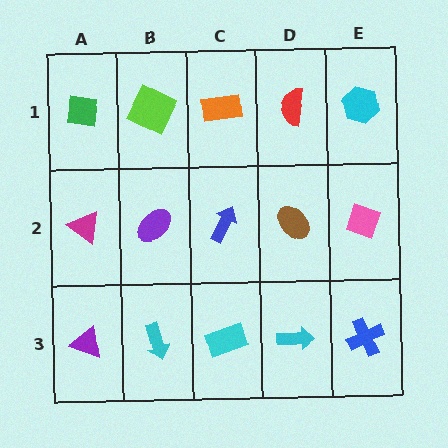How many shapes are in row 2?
5 shapes.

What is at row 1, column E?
A cyan hexagon.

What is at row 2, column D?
A brown ellipse.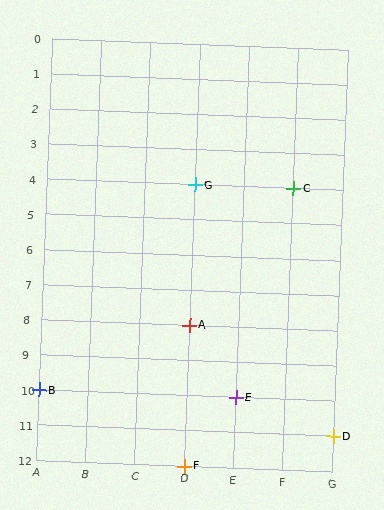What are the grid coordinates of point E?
Point E is at grid coordinates (E, 10).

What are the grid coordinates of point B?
Point B is at grid coordinates (A, 10).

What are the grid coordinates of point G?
Point G is at grid coordinates (D, 4).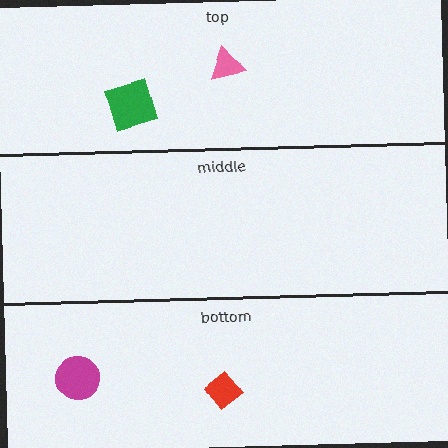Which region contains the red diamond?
The bottom region.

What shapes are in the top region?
The green square, the pink triangle.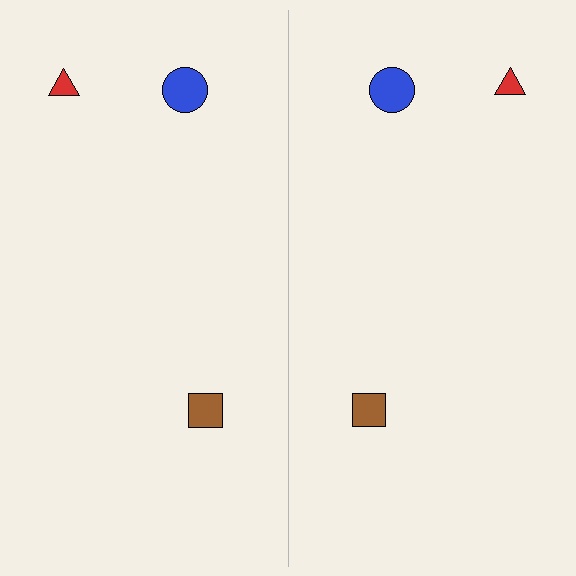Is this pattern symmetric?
Yes, this pattern has bilateral (reflection) symmetry.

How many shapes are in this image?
There are 6 shapes in this image.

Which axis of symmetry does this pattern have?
The pattern has a vertical axis of symmetry running through the center of the image.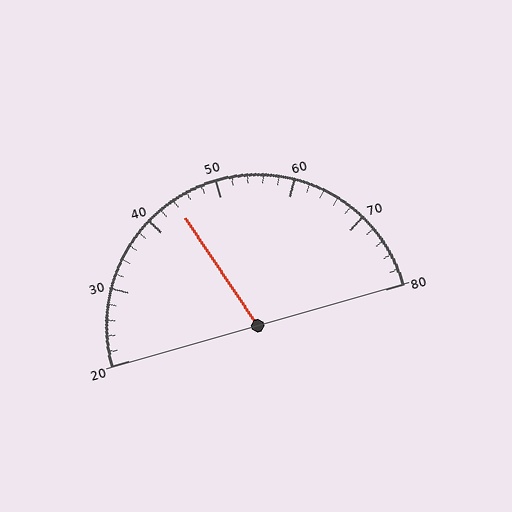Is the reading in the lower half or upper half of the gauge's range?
The reading is in the lower half of the range (20 to 80).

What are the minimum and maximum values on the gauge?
The gauge ranges from 20 to 80.